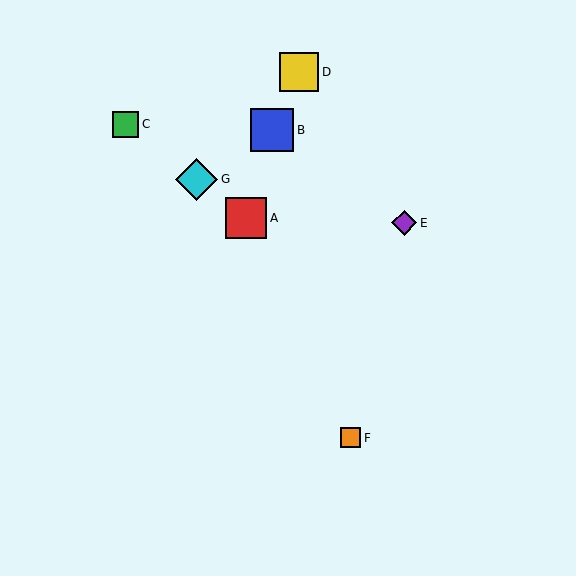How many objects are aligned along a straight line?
3 objects (A, C, G) are aligned along a straight line.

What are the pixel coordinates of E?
Object E is at (404, 223).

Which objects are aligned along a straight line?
Objects A, C, G are aligned along a straight line.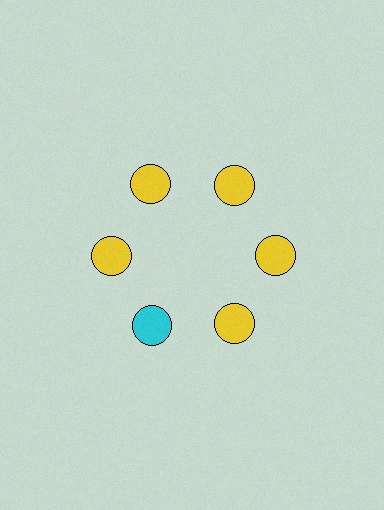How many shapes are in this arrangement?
There are 6 shapes arranged in a ring pattern.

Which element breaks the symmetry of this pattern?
The cyan circle at roughly the 7 o'clock position breaks the symmetry. All other shapes are yellow circles.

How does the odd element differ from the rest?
It has a different color: cyan instead of yellow.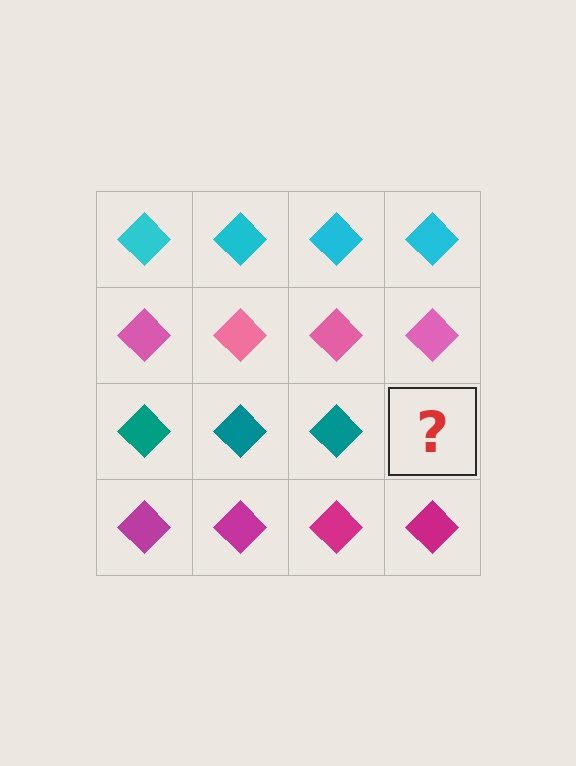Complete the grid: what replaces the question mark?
The question mark should be replaced with a teal diamond.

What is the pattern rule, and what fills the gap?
The rule is that each row has a consistent color. The gap should be filled with a teal diamond.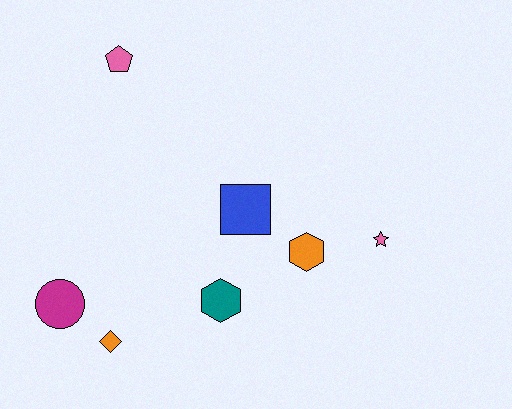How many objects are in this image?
There are 7 objects.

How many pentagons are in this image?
There is 1 pentagon.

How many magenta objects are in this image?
There is 1 magenta object.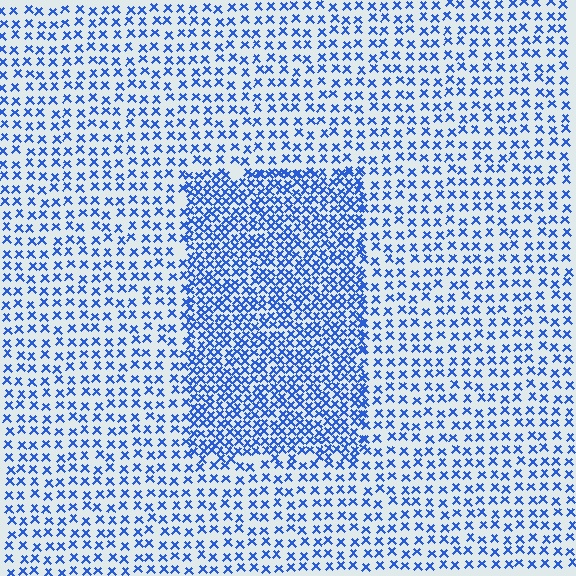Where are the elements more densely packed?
The elements are more densely packed inside the rectangle boundary.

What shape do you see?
I see a rectangle.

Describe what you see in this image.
The image contains small blue elements arranged at two different densities. A rectangle-shaped region is visible where the elements are more densely packed than the surrounding area.